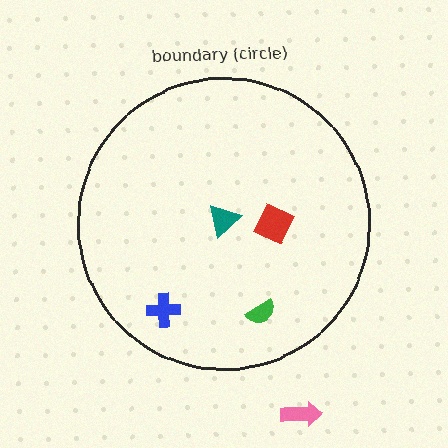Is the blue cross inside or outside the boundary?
Inside.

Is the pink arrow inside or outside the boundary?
Outside.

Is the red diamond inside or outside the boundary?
Inside.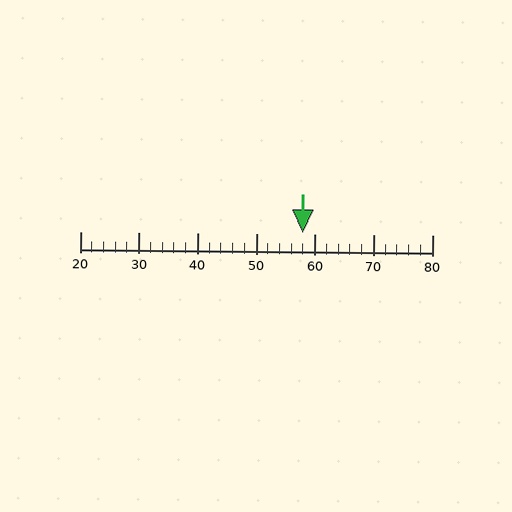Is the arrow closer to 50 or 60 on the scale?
The arrow is closer to 60.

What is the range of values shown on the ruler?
The ruler shows values from 20 to 80.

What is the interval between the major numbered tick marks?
The major tick marks are spaced 10 units apart.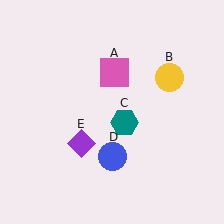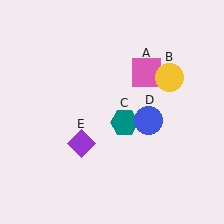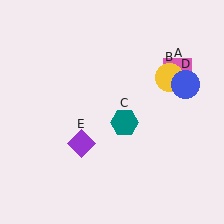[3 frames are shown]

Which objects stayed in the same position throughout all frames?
Yellow circle (object B) and teal hexagon (object C) and purple diamond (object E) remained stationary.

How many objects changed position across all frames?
2 objects changed position: pink square (object A), blue circle (object D).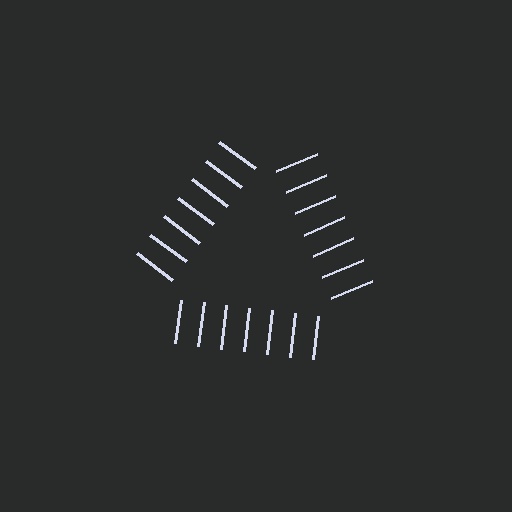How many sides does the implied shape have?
3 sides — the line-ends trace a triangle.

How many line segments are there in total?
21 — 7 along each of the 3 edges.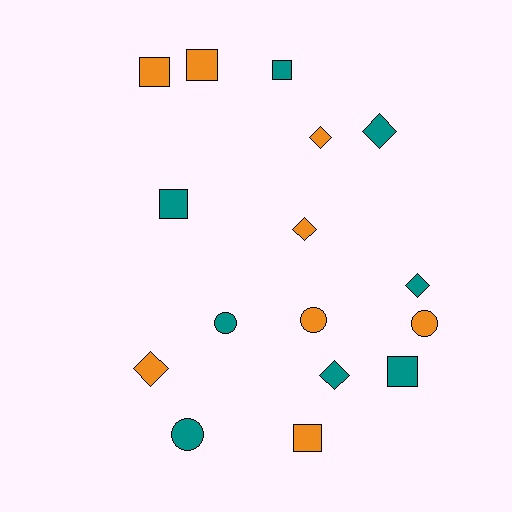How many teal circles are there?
There are 2 teal circles.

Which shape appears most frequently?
Square, with 6 objects.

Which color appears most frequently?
Orange, with 8 objects.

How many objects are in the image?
There are 16 objects.